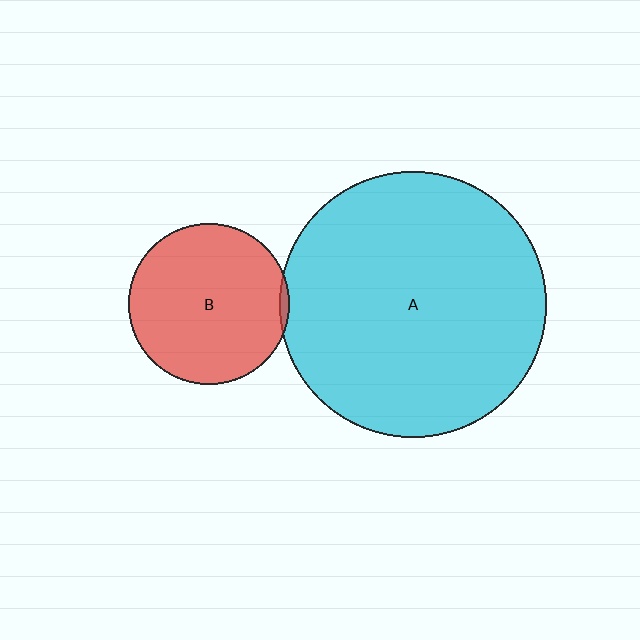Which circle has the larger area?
Circle A (cyan).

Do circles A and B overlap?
Yes.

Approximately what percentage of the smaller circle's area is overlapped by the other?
Approximately 5%.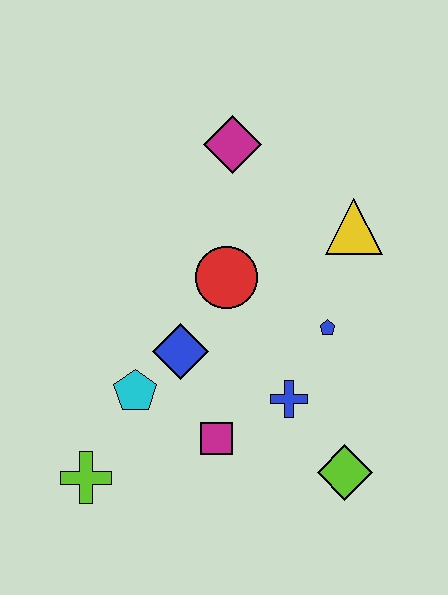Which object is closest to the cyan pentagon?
The blue diamond is closest to the cyan pentagon.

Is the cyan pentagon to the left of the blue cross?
Yes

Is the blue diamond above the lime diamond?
Yes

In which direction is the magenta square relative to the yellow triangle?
The magenta square is below the yellow triangle.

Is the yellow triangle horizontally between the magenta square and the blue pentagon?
No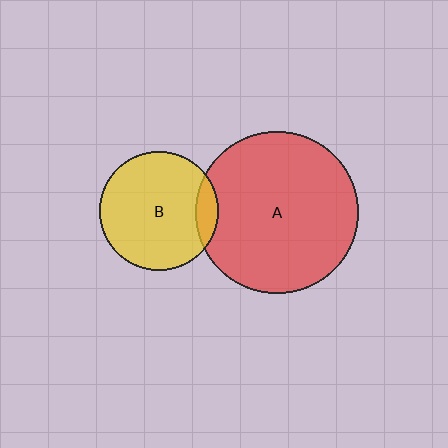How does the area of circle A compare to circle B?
Approximately 1.9 times.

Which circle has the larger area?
Circle A (red).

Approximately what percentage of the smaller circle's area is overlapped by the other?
Approximately 10%.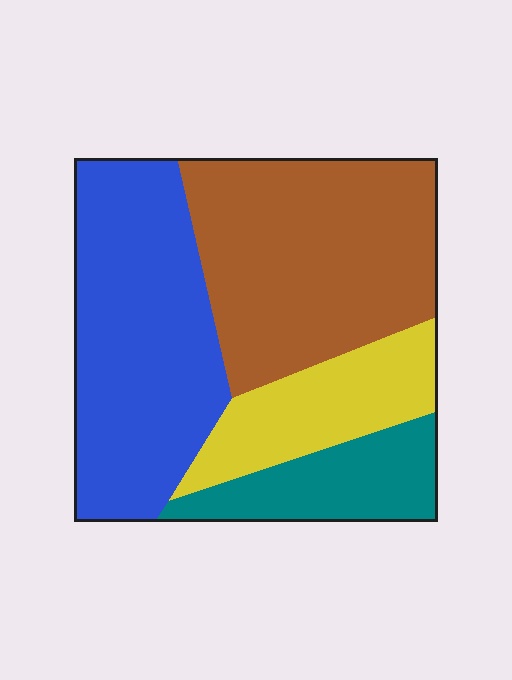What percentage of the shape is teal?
Teal takes up about one eighth (1/8) of the shape.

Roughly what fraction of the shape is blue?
Blue covers 35% of the shape.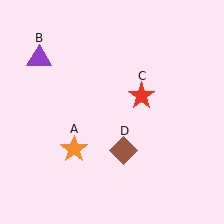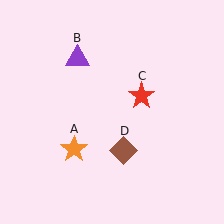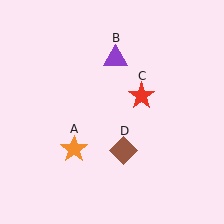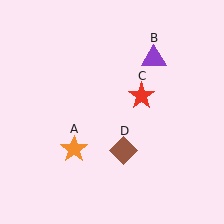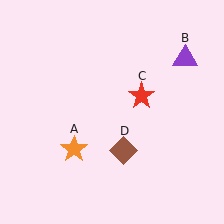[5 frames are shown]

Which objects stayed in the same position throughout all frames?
Orange star (object A) and red star (object C) and brown diamond (object D) remained stationary.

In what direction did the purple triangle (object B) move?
The purple triangle (object B) moved right.